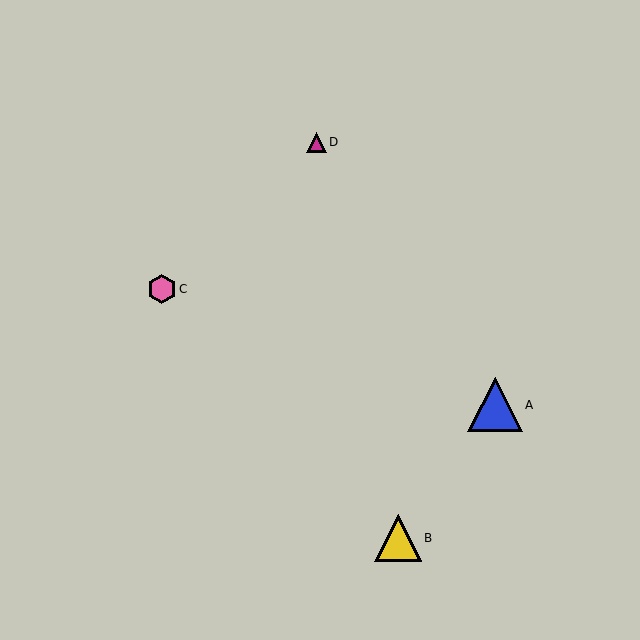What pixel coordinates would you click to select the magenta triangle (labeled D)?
Click at (316, 142) to select the magenta triangle D.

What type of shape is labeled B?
Shape B is a yellow triangle.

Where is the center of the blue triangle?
The center of the blue triangle is at (495, 405).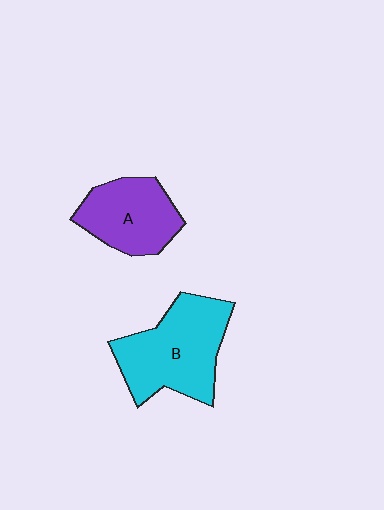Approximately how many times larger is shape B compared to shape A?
Approximately 1.4 times.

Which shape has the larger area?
Shape B (cyan).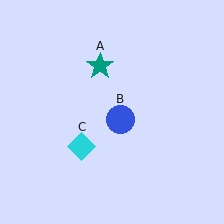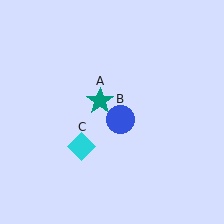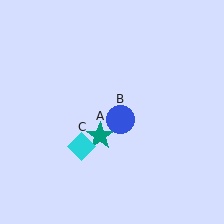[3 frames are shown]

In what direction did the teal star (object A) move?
The teal star (object A) moved down.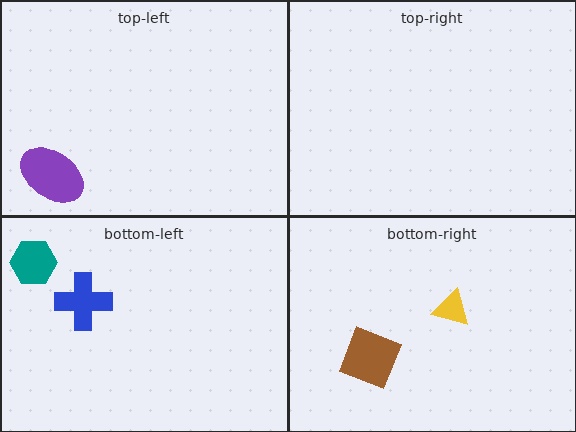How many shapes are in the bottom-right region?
2.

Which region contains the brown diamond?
The bottom-right region.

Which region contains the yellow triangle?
The bottom-right region.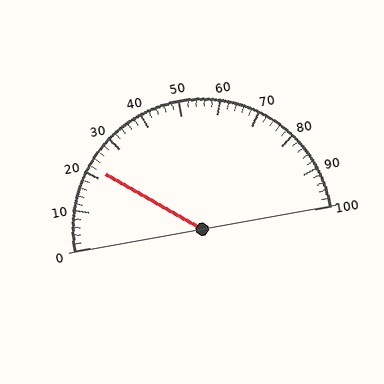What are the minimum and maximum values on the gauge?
The gauge ranges from 0 to 100.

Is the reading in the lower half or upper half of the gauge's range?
The reading is in the lower half of the range (0 to 100).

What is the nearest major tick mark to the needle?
The nearest major tick mark is 20.